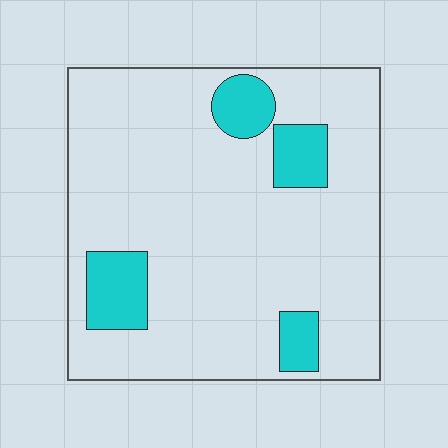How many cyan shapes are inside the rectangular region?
4.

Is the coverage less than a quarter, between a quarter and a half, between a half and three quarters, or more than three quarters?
Less than a quarter.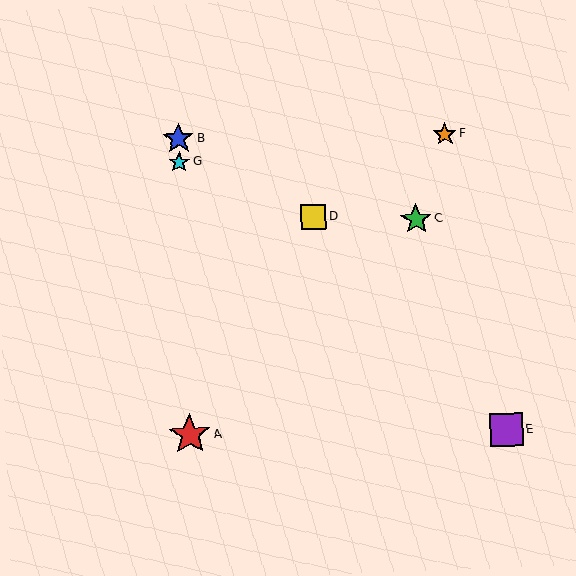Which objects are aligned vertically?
Objects A, B, G are aligned vertically.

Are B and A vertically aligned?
Yes, both are at x≈178.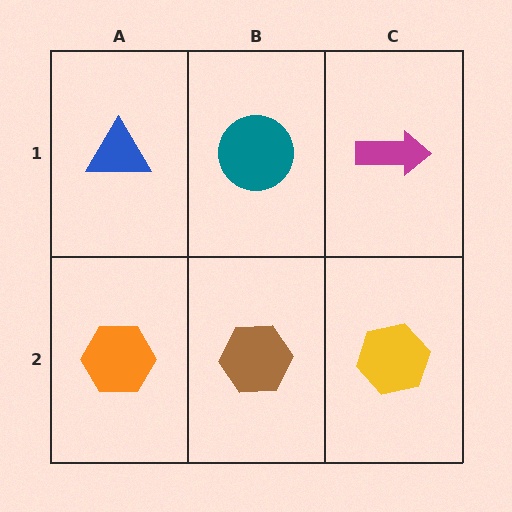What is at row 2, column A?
An orange hexagon.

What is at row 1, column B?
A teal circle.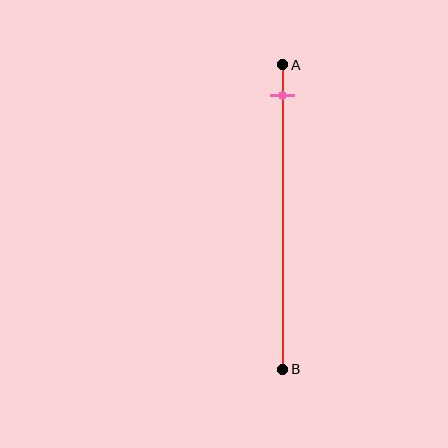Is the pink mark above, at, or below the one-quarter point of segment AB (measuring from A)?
The pink mark is above the one-quarter point of segment AB.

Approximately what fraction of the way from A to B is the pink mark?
The pink mark is approximately 10% of the way from A to B.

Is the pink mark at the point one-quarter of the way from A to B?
No, the mark is at about 10% from A, not at the 25% one-quarter point.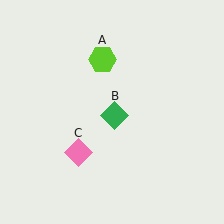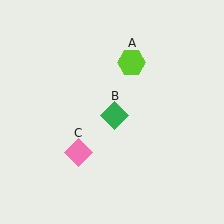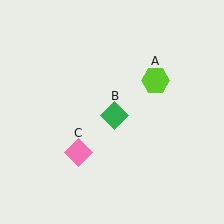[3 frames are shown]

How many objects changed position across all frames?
1 object changed position: lime hexagon (object A).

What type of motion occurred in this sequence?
The lime hexagon (object A) rotated clockwise around the center of the scene.